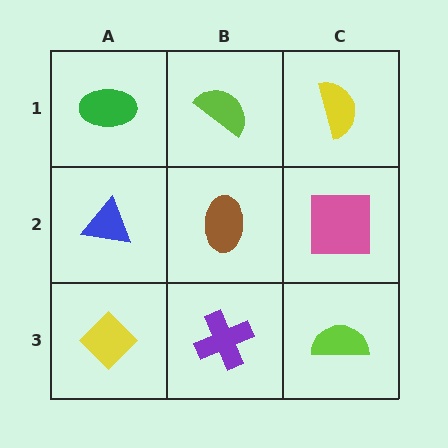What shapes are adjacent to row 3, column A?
A blue triangle (row 2, column A), a purple cross (row 3, column B).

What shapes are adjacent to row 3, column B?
A brown ellipse (row 2, column B), a yellow diamond (row 3, column A), a lime semicircle (row 3, column C).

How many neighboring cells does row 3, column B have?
3.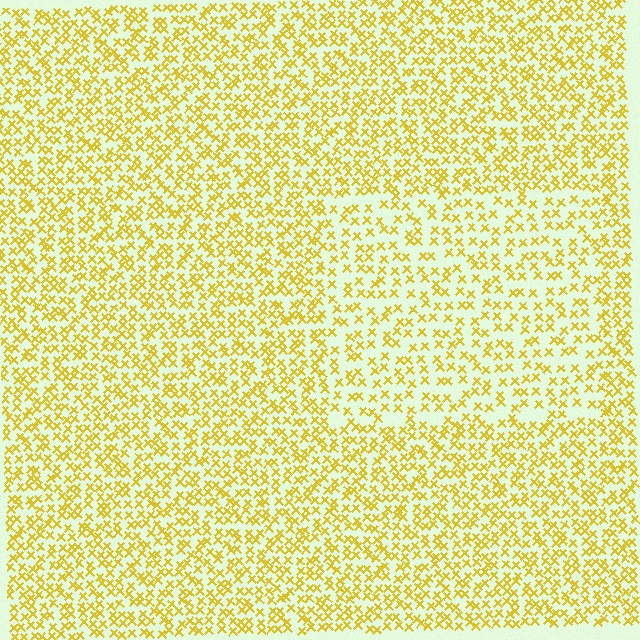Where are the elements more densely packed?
The elements are more densely packed outside the rectangle boundary.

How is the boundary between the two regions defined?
The boundary is defined by a change in element density (approximately 1.6x ratio). All elements are the same color, size, and shape.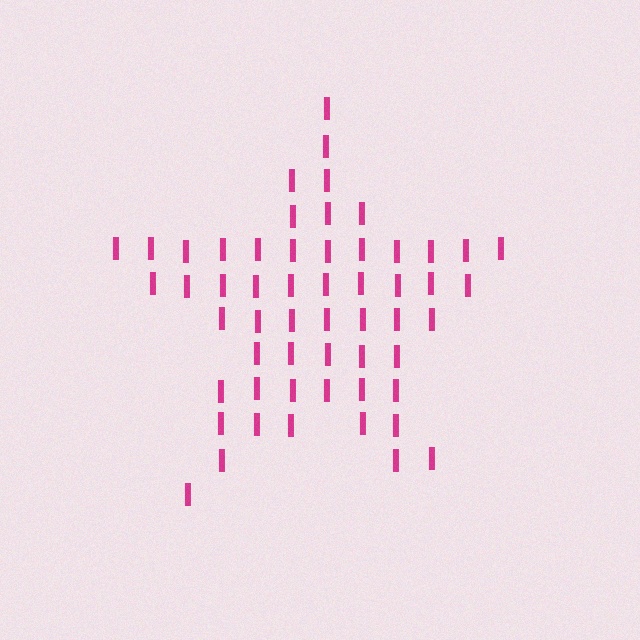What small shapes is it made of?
It is made of small letter I's.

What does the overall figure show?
The overall figure shows a star.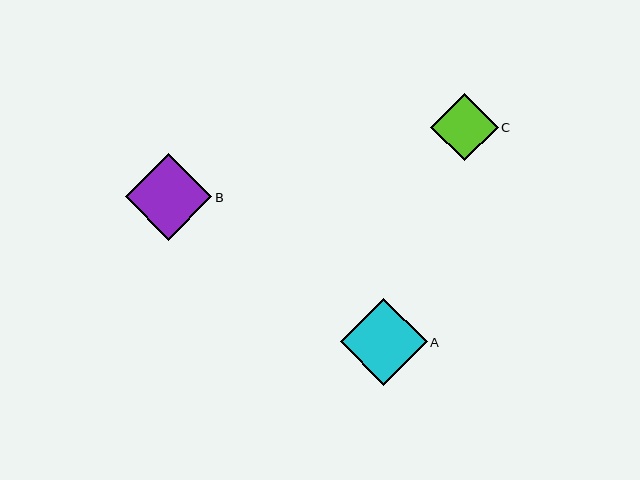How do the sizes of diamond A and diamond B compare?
Diamond A and diamond B are approximately the same size.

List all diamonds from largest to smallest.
From largest to smallest: A, B, C.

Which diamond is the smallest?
Diamond C is the smallest with a size of approximately 67 pixels.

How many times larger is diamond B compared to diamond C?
Diamond B is approximately 1.3 times the size of diamond C.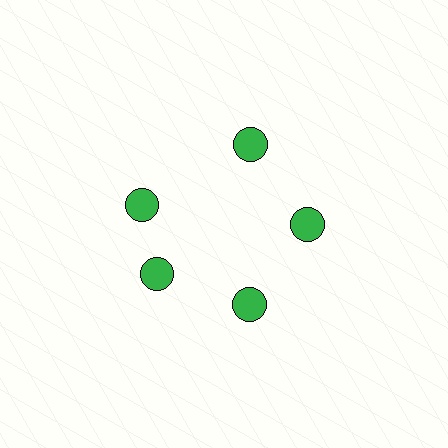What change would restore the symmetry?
The symmetry would be restored by rotating it back into even spacing with its neighbors so that all 5 circles sit at equal angles and equal distance from the center.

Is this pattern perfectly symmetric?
No. The 5 green circles are arranged in a ring, but one element near the 10 o'clock position is rotated out of alignment along the ring, breaking the 5-fold rotational symmetry.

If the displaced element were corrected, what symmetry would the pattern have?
It would have 5-fold rotational symmetry — the pattern would map onto itself every 72 degrees.